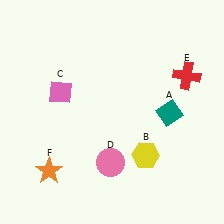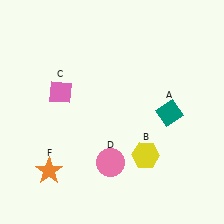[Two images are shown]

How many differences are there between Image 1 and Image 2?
There is 1 difference between the two images.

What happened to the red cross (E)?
The red cross (E) was removed in Image 2. It was in the top-right area of Image 1.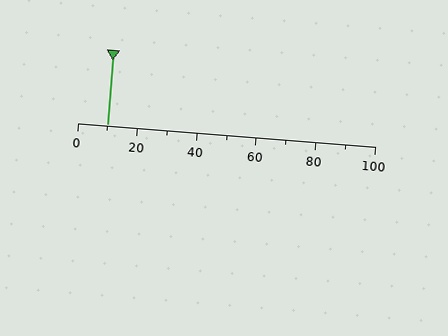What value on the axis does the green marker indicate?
The marker indicates approximately 10.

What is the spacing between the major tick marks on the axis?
The major ticks are spaced 20 apart.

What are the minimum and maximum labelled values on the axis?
The axis runs from 0 to 100.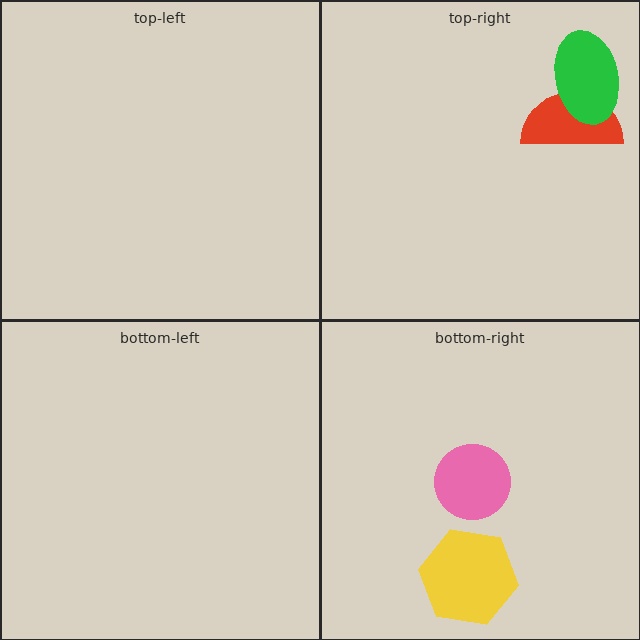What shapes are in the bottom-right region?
The pink circle, the yellow hexagon.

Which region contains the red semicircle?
The top-right region.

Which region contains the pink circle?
The bottom-right region.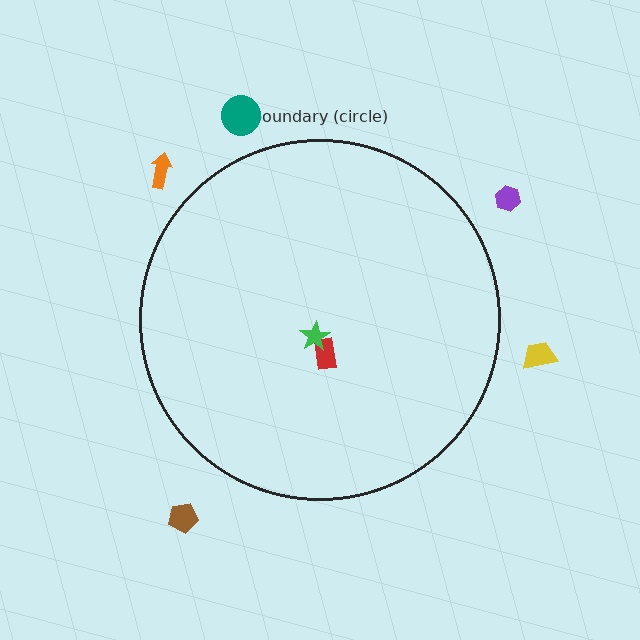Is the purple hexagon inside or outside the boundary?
Outside.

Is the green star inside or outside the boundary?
Inside.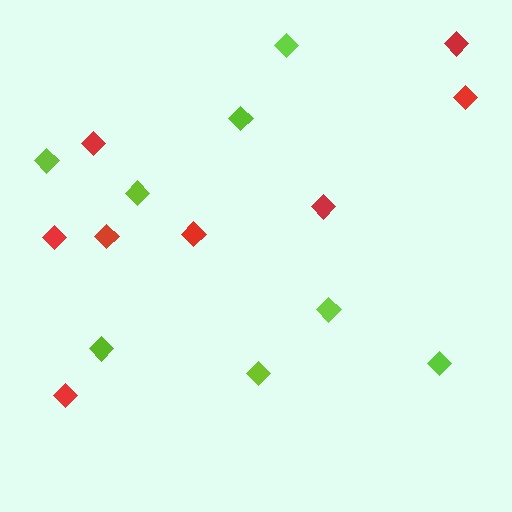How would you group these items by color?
There are 2 groups: one group of red diamonds (8) and one group of lime diamonds (8).